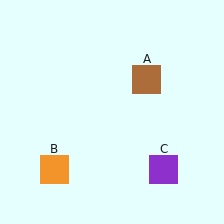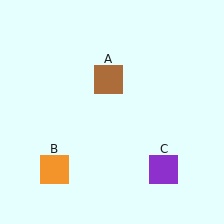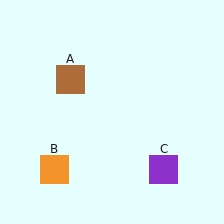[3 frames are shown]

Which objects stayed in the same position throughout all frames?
Orange square (object B) and purple square (object C) remained stationary.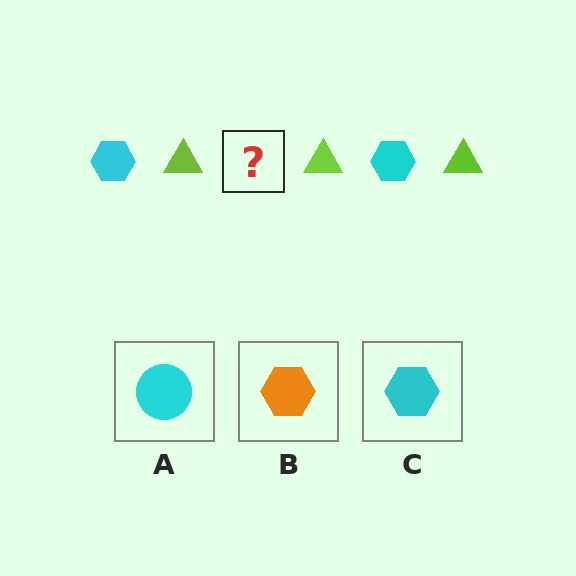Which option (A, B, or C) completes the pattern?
C.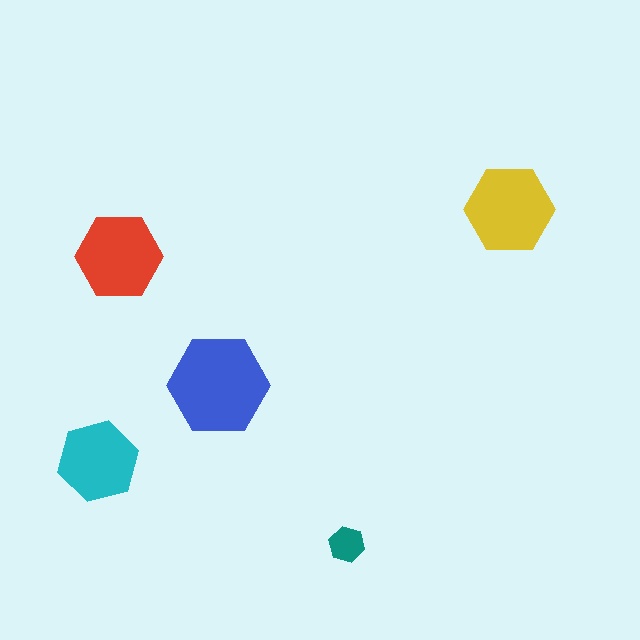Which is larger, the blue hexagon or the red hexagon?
The blue one.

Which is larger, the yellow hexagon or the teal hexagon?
The yellow one.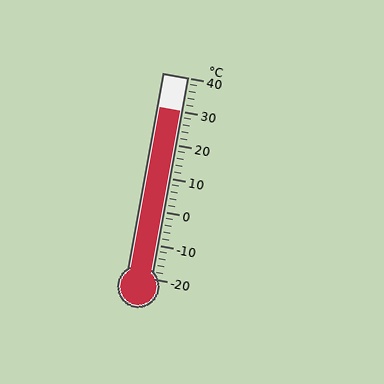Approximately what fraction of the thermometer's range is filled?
The thermometer is filled to approximately 85% of its range.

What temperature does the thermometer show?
The thermometer shows approximately 30°C.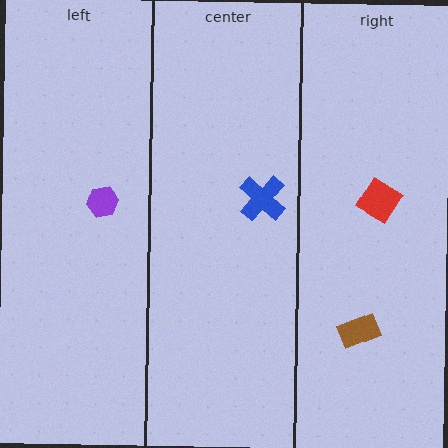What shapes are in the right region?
The red diamond, the brown rectangle.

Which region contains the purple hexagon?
The left region.